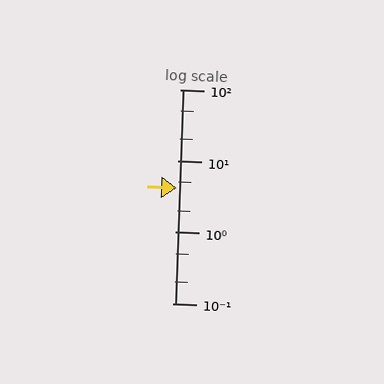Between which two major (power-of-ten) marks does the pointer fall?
The pointer is between 1 and 10.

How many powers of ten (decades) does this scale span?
The scale spans 3 decades, from 0.1 to 100.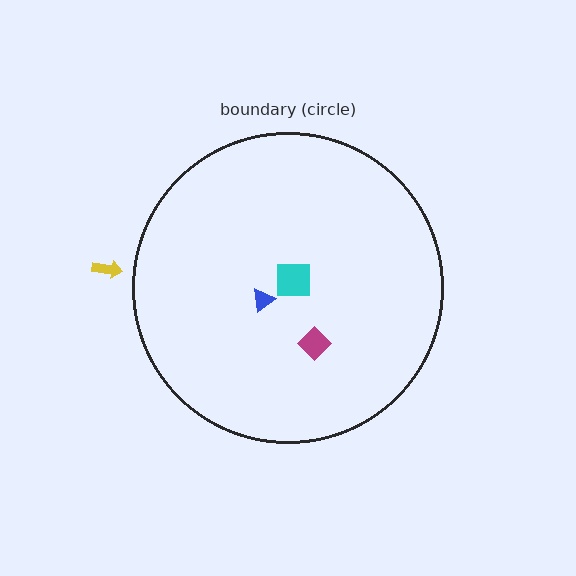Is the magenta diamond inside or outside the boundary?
Inside.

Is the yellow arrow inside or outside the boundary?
Outside.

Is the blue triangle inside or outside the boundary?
Inside.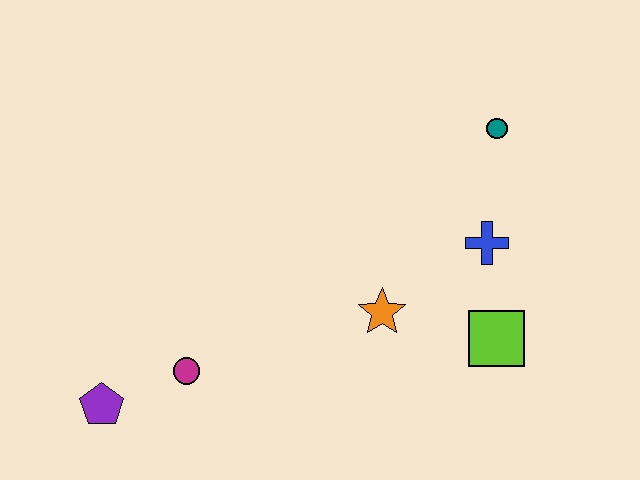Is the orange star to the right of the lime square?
No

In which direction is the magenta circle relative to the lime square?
The magenta circle is to the left of the lime square.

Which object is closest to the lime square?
The blue cross is closest to the lime square.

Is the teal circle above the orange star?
Yes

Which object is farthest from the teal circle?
The purple pentagon is farthest from the teal circle.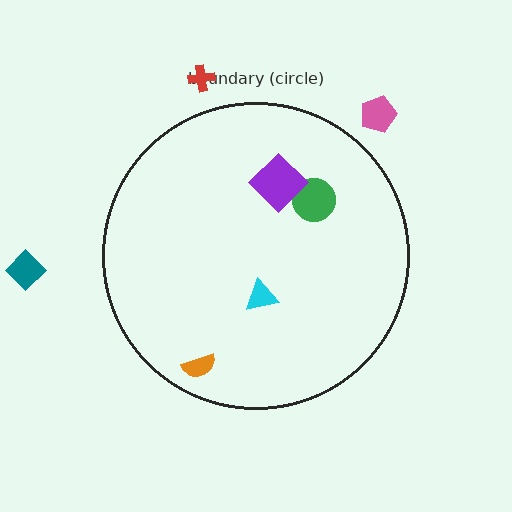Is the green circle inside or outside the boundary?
Inside.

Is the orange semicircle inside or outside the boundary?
Inside.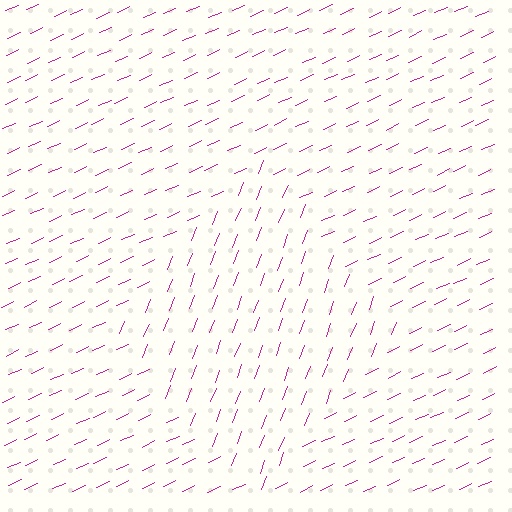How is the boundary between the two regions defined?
The boundary is defined purely by a change in line orientation (approximately 45 degrees difference). All lines are the same color and thickness.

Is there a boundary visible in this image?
Yes, there is a texture boundary formed by a change in line orientation.